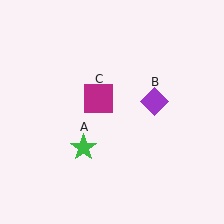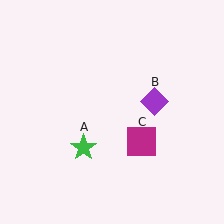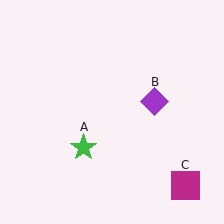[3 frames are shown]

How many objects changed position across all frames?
1 object changed position: magenta square (object C).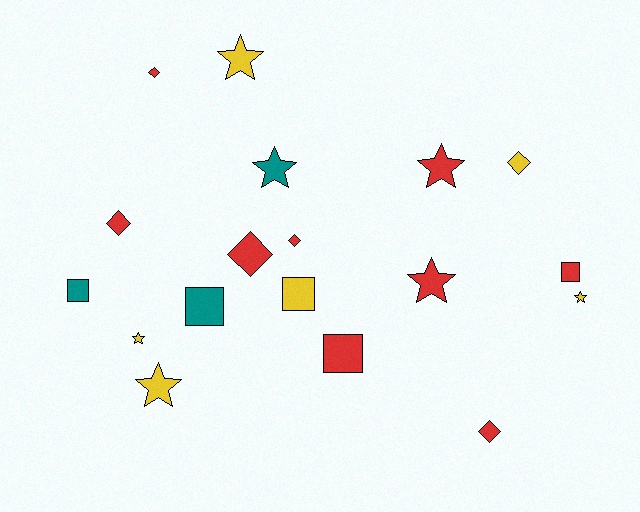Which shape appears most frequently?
Star, with 7 objects.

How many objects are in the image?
There are 18 objects.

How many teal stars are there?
There is 1 teal star.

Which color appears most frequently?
Red, with 9 objects.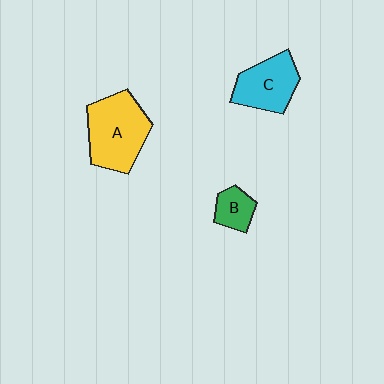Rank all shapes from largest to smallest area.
From largest to smallest: A (yellow), C (cyan), B (green).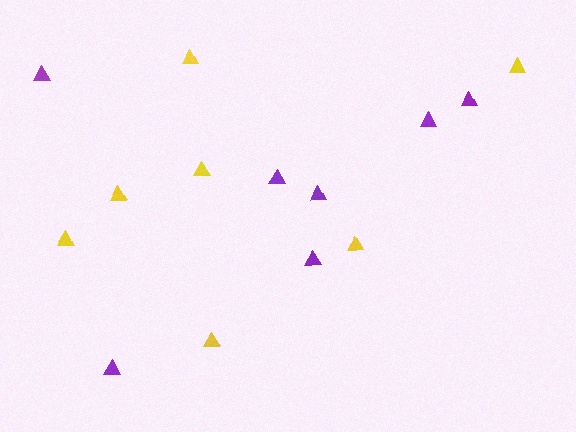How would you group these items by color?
There are 2 groups: one group of yellow triangles (7) and one group of purple triangles (7).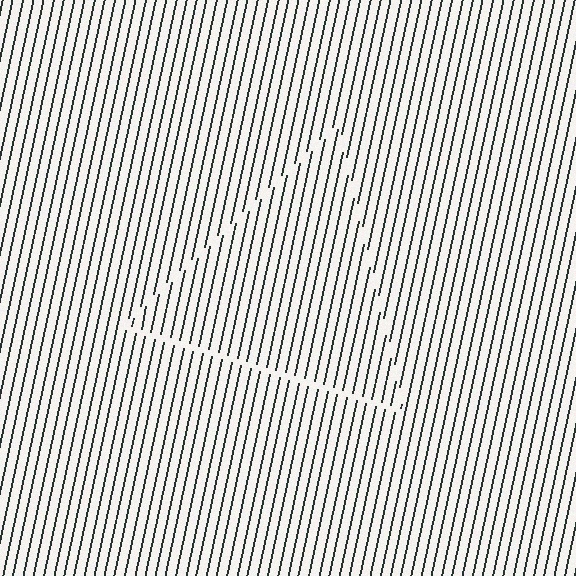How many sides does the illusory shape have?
3 sides — the line-ends trace a triangle.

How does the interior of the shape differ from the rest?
The interior of the shape contains the same grating, shifted by half a period — the contour is defined by the phase discontinuity where line-ends from the inner and outer gratings abut.